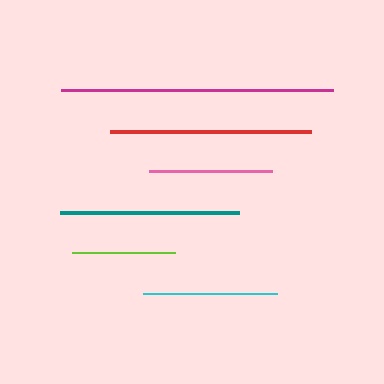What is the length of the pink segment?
The pink segment is approximately 123 pixels long.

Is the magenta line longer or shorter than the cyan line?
The magenta line is longer than the cyan line.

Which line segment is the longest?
The magenta line is the longest at approximately 272 pixels.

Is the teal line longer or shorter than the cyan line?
The teal line is longer than the cyan line.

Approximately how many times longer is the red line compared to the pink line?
The red line is approximately 1.6 times the length of the pink line.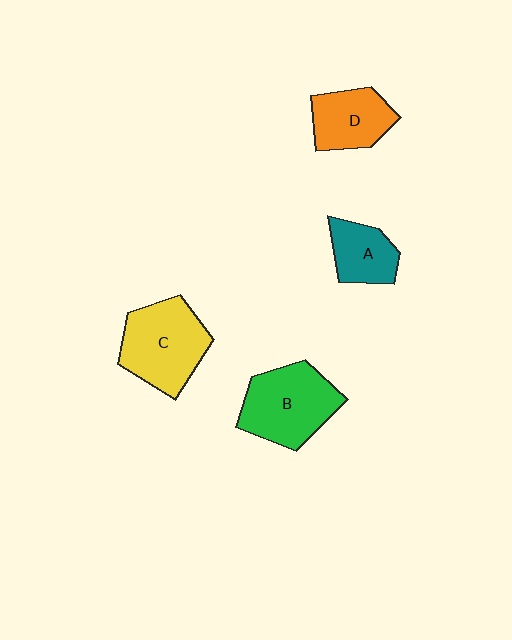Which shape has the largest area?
Shape C (yellow).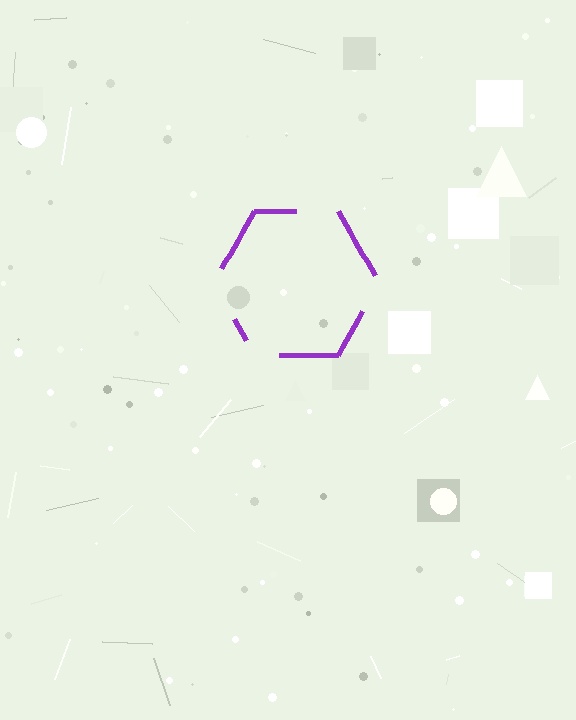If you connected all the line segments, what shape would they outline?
They would outline a hexagon.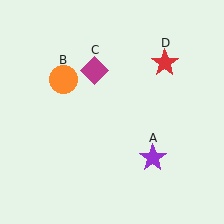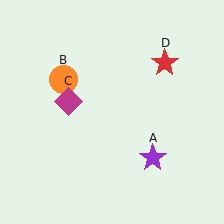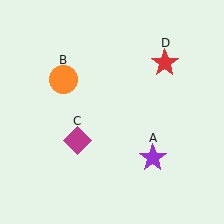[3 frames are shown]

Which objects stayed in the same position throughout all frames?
Purple star (object A) and orange circle (object B) and red star (object D) remained stationary.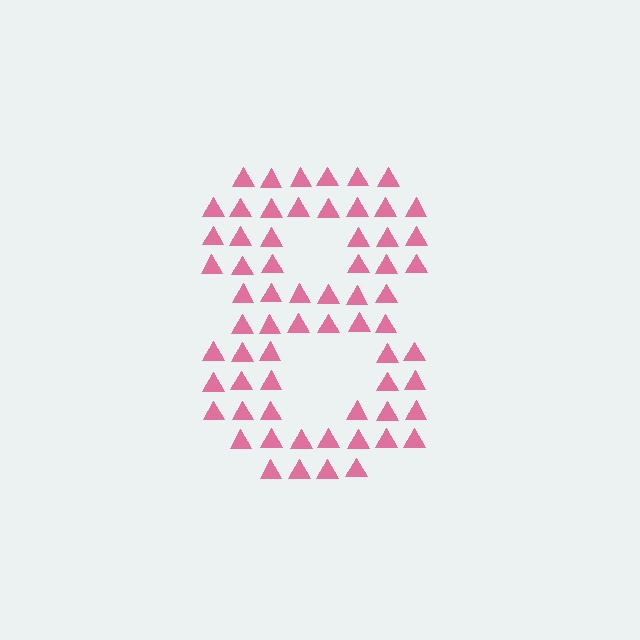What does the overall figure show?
The overall figure shows the digit 8.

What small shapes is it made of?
It is made of small triangles.